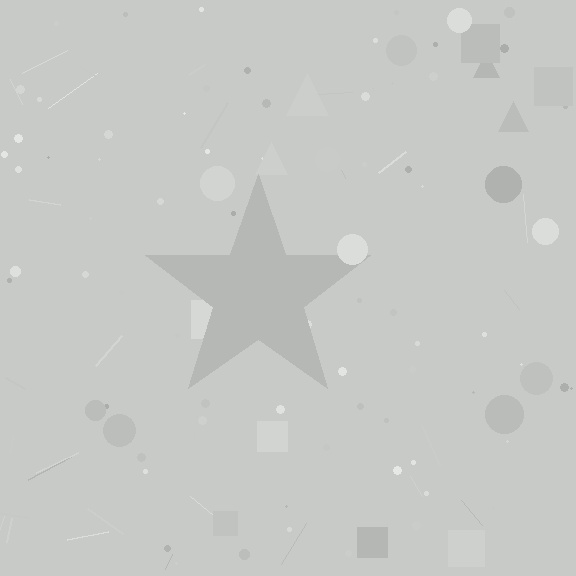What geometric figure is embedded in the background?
A star is embedded in the background.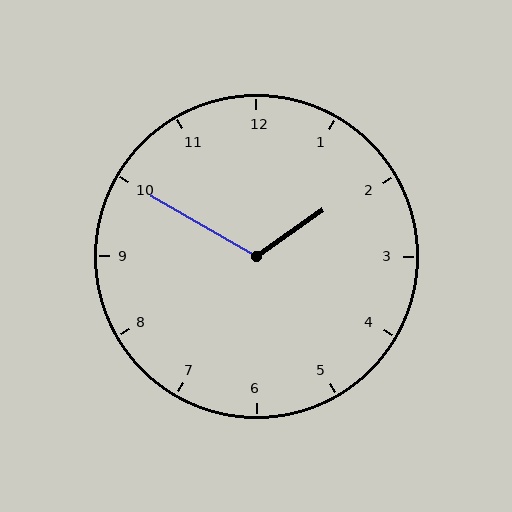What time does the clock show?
1:50.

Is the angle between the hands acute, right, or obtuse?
It is obtuse.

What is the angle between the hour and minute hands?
Approximately 115 degrees.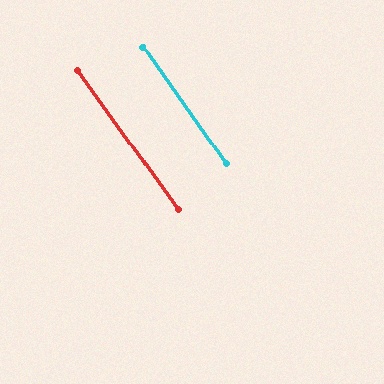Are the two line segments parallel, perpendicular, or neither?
Parallel — their directions differ by only 0.1°.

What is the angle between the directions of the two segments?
Approximately 0 degrees.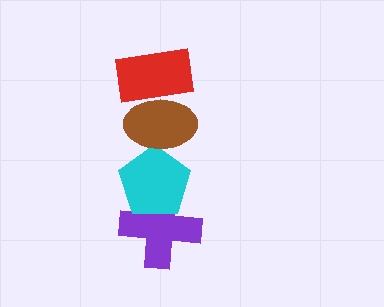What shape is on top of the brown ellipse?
The red rectangle is on top of the brown ellipse.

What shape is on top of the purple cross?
The cyan pentagon is on top of the purple cross.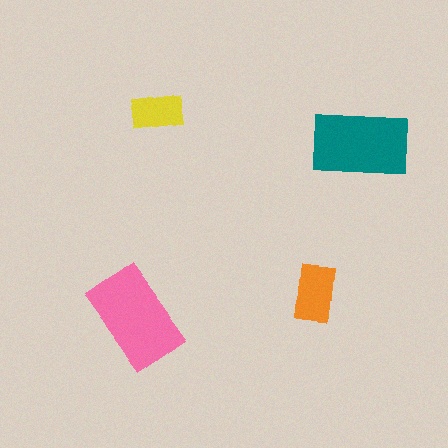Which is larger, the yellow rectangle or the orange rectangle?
The orange one.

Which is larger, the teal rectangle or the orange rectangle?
The teal one.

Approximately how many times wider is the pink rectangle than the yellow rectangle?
About 2 times wider.